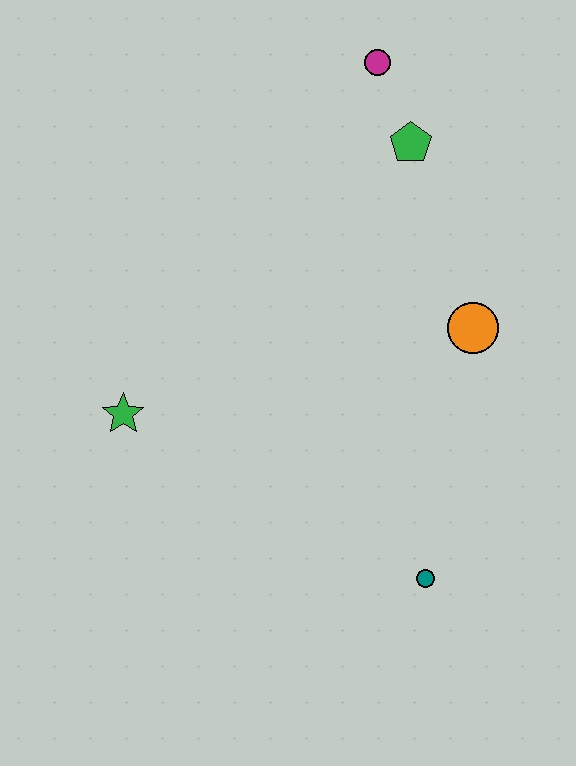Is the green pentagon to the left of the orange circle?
Yes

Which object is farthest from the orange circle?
The green star is farthest from the orange circle.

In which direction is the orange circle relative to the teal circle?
The orange circle is above the teal circle.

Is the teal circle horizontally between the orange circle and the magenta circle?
Yes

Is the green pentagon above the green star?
Yes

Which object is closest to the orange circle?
The green pentagon is closest to the orange circle.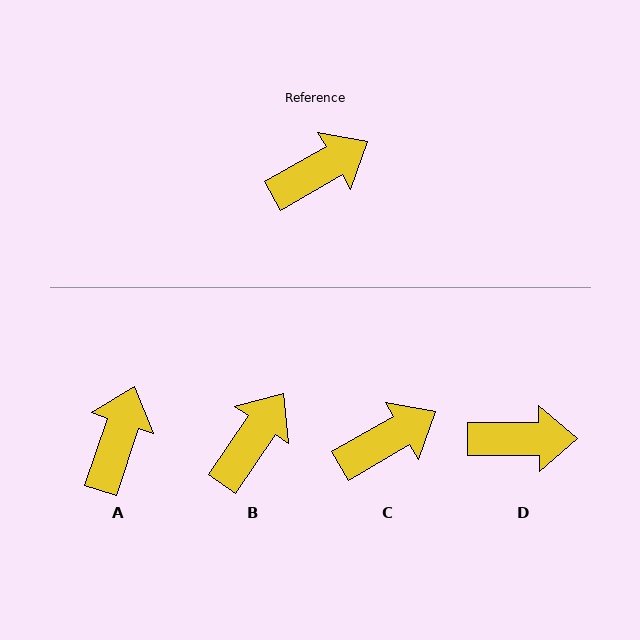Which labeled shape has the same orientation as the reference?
C.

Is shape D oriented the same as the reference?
No, it is off by about 29 degrees.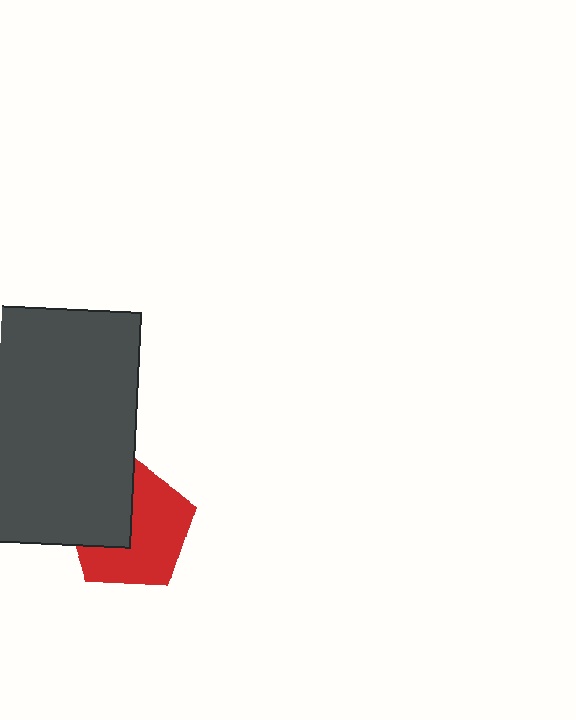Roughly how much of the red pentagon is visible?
About half of it is visible (roughly 62%).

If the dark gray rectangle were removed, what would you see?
You would see the complete red pentagon.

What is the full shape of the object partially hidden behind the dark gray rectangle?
The partially hidden object is a red pentagon.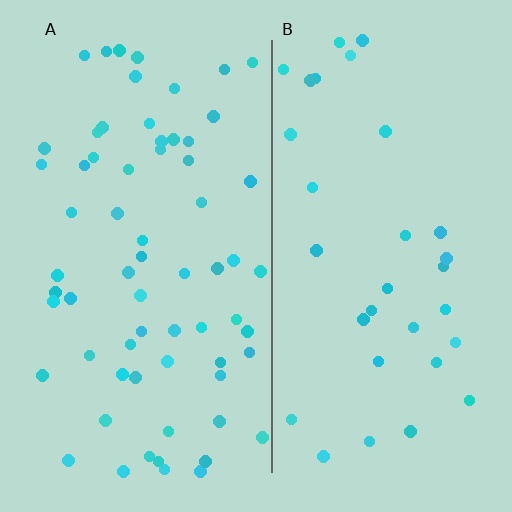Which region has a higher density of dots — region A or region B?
A (the left).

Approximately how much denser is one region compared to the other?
Approximately 2.0× — region A over region B.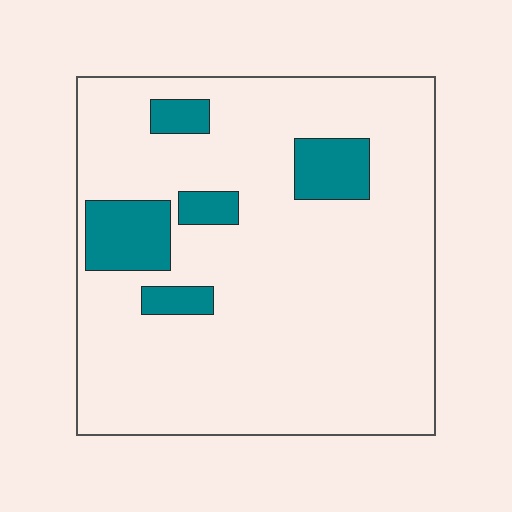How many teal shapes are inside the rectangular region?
5.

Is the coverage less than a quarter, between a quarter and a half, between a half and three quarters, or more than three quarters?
Less than a quarter.